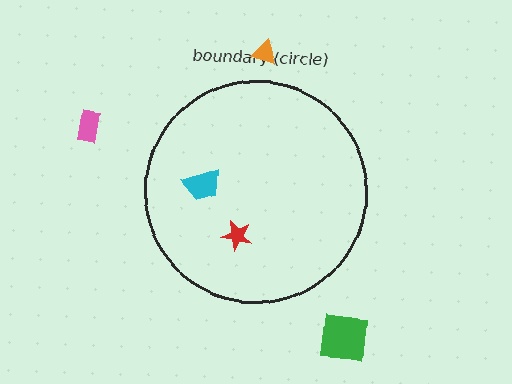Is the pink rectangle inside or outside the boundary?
Outside.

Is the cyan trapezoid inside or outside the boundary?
Inside.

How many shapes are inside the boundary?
2 inside, 3 outside.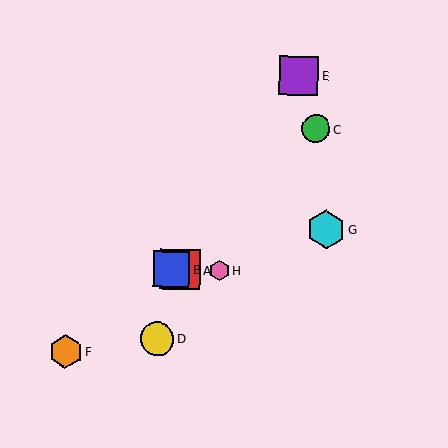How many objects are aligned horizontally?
3 objects (A, B, H) are aligned horizontally.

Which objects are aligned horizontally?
Objects A, B, H are aligned horizontally.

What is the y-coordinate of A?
Object A is at y≈270.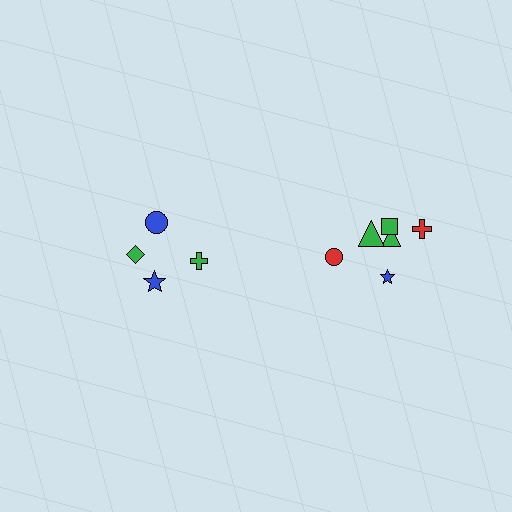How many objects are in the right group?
There are 6 objects.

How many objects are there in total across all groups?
There are 10 objects.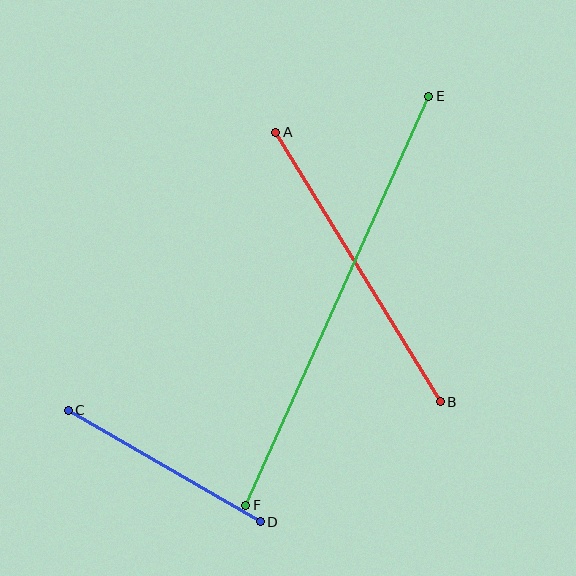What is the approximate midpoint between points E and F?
The midpoint is at approximately (337, 301) pixels.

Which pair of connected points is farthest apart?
Points E and F are farthest apart.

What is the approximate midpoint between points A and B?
The midpoint is at approximately (358, 267) pixels.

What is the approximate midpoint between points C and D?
The midpoint is at approximately (164, 466) pixels.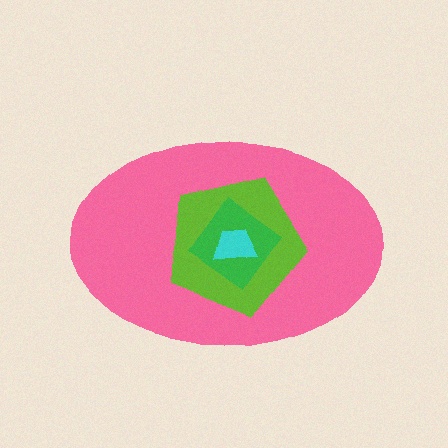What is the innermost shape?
The cyan trapezoid.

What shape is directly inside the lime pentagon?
The green diamond.